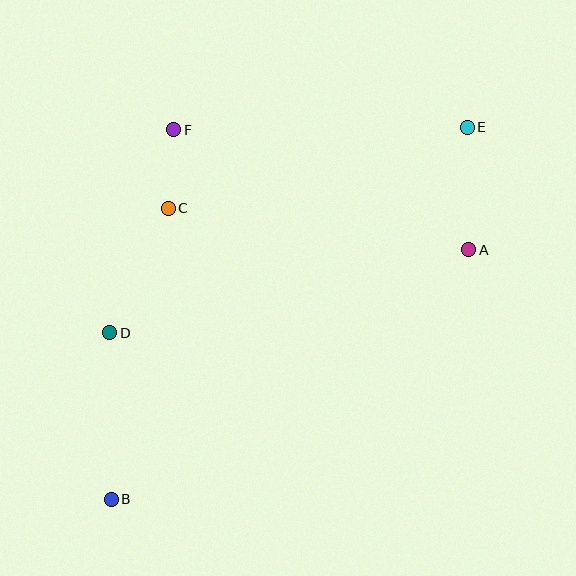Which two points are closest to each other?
Points C and F are closest to each other.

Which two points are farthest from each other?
Points B and E are farthest from each other.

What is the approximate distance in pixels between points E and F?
The distance between E and F is approximately 293 pixels.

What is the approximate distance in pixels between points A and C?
The distance between A and C is approximately 303 pixels.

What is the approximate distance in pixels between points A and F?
The distance between A and F is approximately 319 pixels.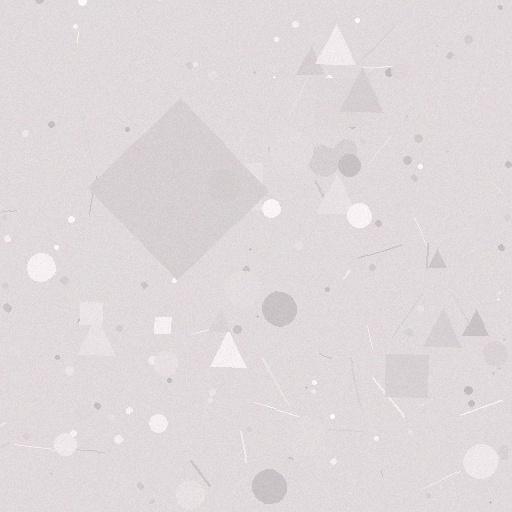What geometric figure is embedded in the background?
A diamond is embedded in the background.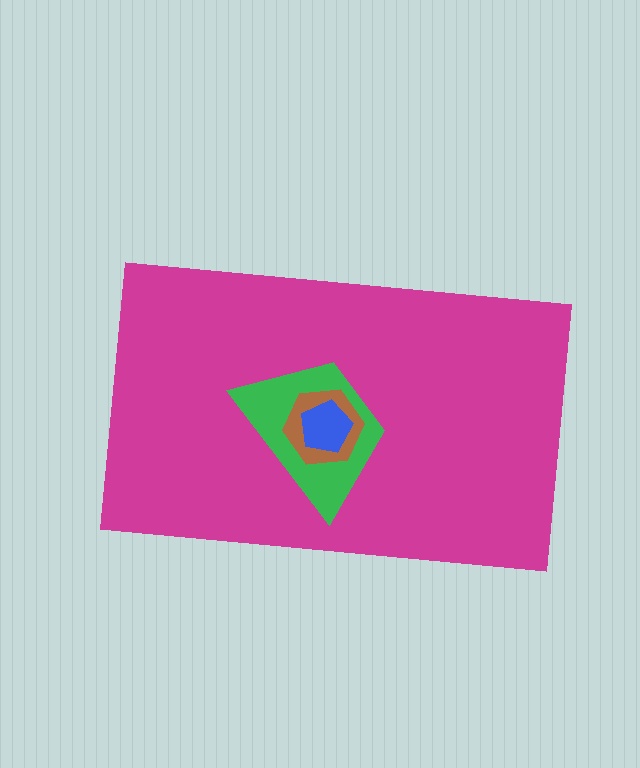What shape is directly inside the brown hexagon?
The blue pentagon.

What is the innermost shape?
The blue pentagon.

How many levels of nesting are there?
4.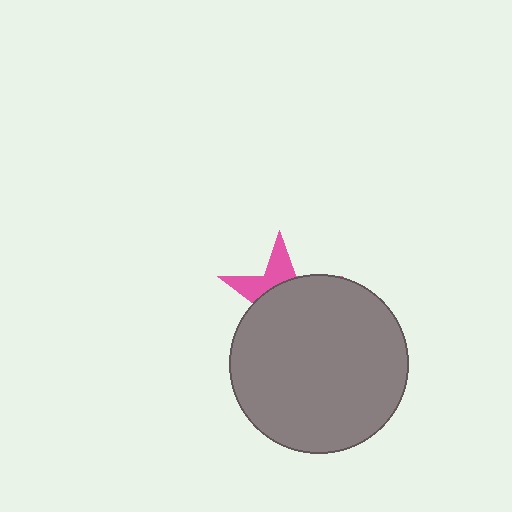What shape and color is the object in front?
The object in front is a gray circle.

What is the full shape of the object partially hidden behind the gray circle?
The partially hidden object is a pink star.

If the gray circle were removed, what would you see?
You would see the complete pink star.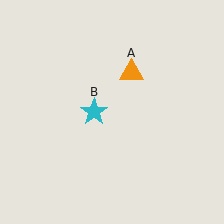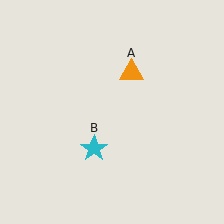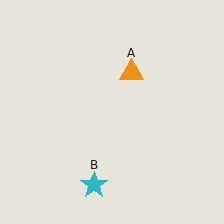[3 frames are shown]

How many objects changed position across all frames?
1 object changed position: cyan star (object B).